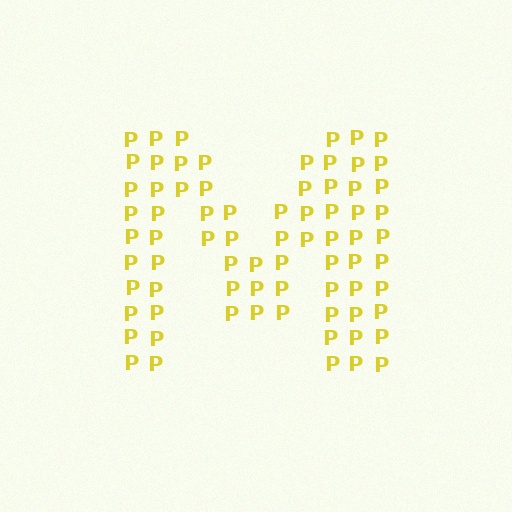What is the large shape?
The large shape is the letter M.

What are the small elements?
The small elements are letter P's.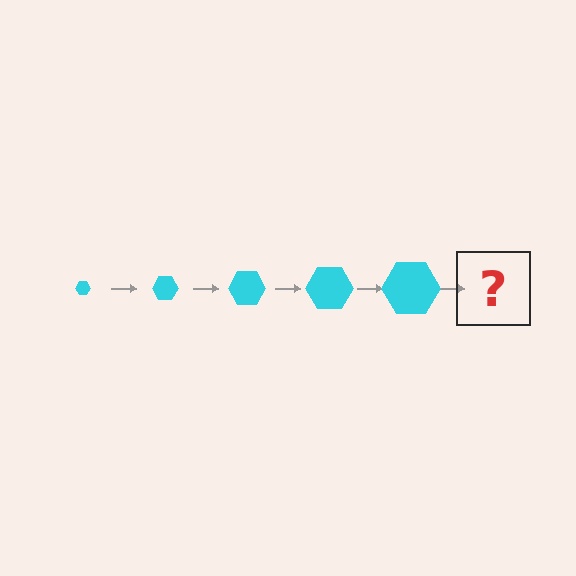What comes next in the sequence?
The next element should be a cyan hexagon, larger than the previous one.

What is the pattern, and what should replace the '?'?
The pattern is that the hexagon gets progressively larger each step. The '?' should be a cyan hexagon, larger than the previous one.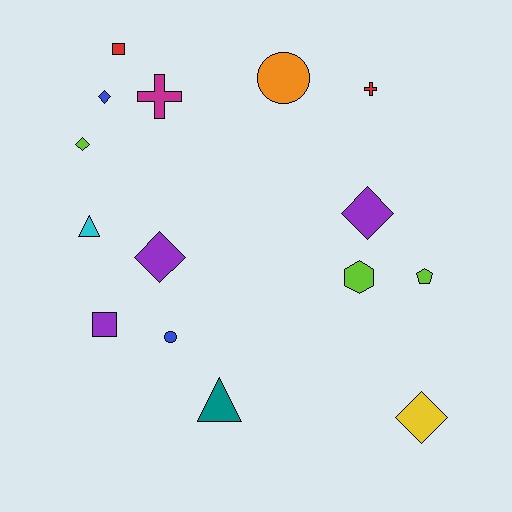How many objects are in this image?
There are 15 objects.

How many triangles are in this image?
There are 2 triangles.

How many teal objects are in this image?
There is 1 teal object.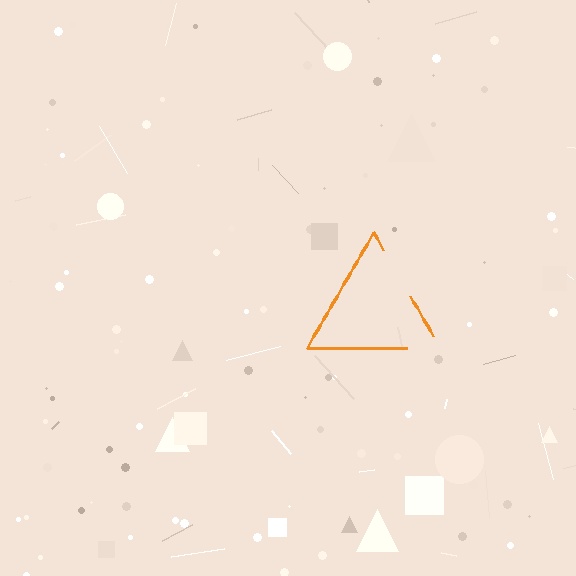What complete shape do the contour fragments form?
The contour fragments form a triangle.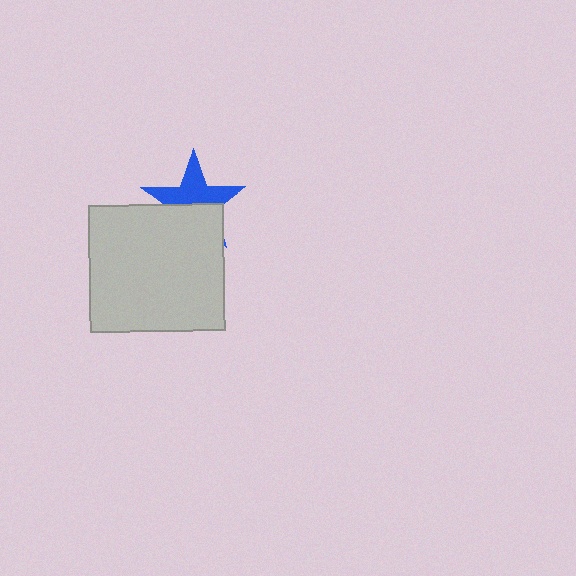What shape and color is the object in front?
The object in front is a light gray rectangle.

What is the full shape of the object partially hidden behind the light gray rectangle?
The partially hidden object is a blue star.